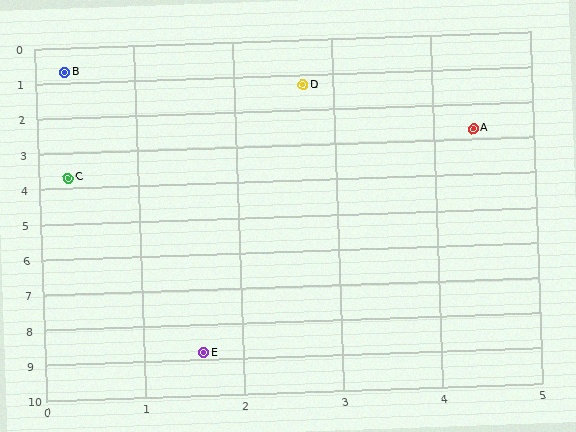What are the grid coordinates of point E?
Point E is at approximately (1.6, 8.8).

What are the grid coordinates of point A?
Point A is at approximately (4.4, 2.7).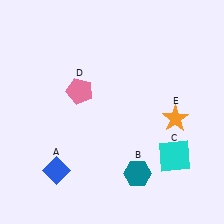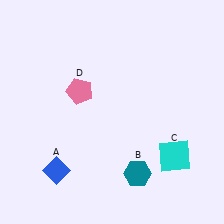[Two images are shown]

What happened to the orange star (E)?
The orange star (E) was removed in Image 2. It was in the bottom-right area of Image 1.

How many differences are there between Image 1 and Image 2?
There is 1 difference between the two images.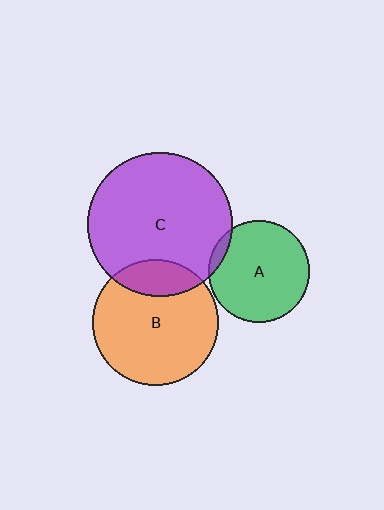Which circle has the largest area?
Circle C (purple).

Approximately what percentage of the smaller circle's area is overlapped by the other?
Approximately 20%.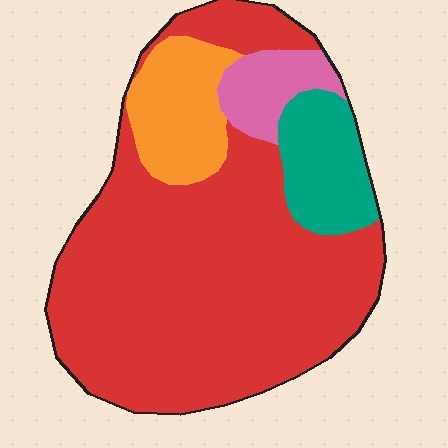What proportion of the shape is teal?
Teal takes up about one tenth (1/10) of the shape.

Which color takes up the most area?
Red, at roughly 70%.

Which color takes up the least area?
Pink, at roughly 5%.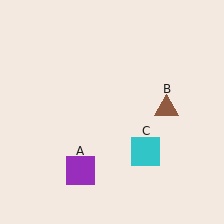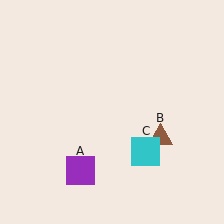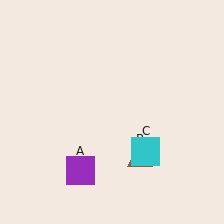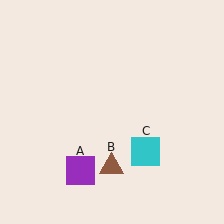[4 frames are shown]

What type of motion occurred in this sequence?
The brown triangle (object B) rotated clockwise around the center of the scene.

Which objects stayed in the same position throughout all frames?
Purple square (object A) and cyan square (object C) remained stationary.